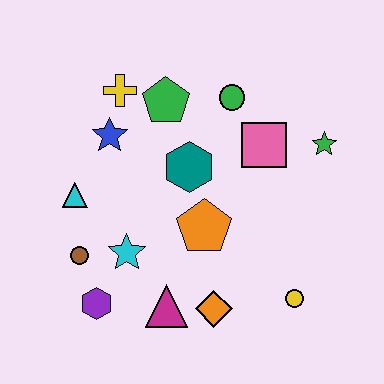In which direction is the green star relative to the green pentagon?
The green star is to the right of the green pentagon.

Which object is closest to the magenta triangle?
The orange diamond is closest to the magenta triangle.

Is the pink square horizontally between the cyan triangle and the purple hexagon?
No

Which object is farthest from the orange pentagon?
The yellow cross is farthest from the orange pentagon.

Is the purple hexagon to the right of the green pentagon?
No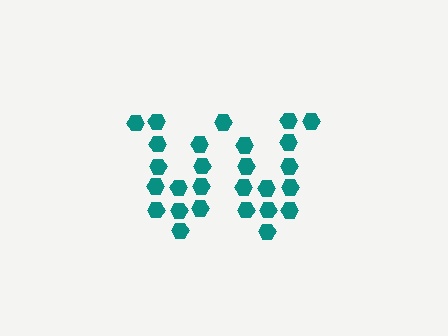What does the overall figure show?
The overall figure shows the letter W.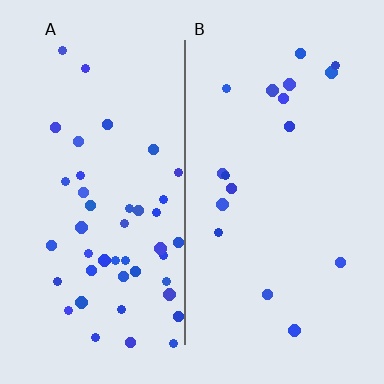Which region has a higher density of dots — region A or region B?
A (the left).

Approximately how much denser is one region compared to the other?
Approximately 2.6× — region A over region B.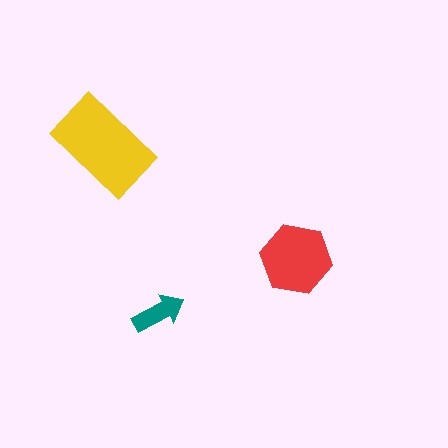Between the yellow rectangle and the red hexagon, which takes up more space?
The yellow rectangle.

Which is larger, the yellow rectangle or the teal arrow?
The yellow rectangle.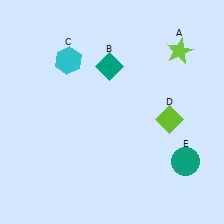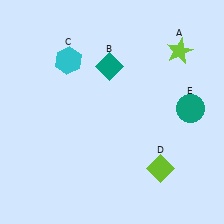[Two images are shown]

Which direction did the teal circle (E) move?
The teal circle (E) moved up.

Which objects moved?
The objects that moved are: the lime diamond (D), the teal circle (E).